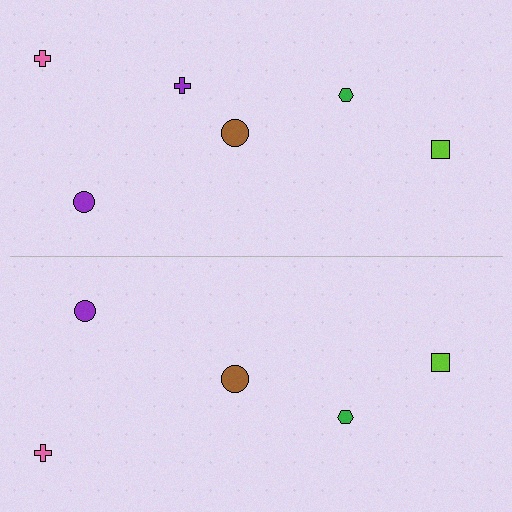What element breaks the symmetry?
A purple cross is missing from the bottom side.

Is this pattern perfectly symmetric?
No, the pattern is not perfectly symmetric. A purple cross is missing from the bottom side.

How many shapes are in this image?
There are 11 shapes in this image.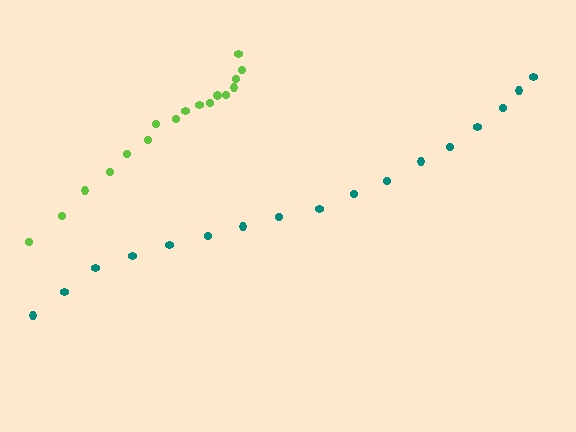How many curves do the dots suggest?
There are 2 distinct paths.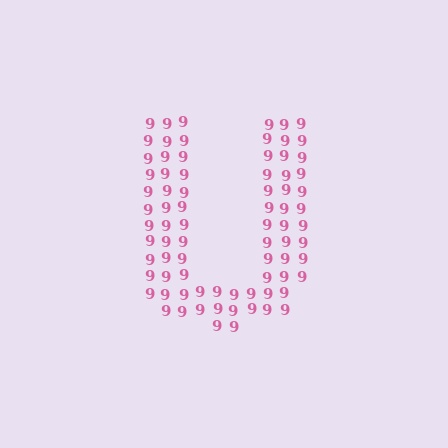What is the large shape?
The large shape is the letter U.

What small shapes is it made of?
It is made of small digit 9's.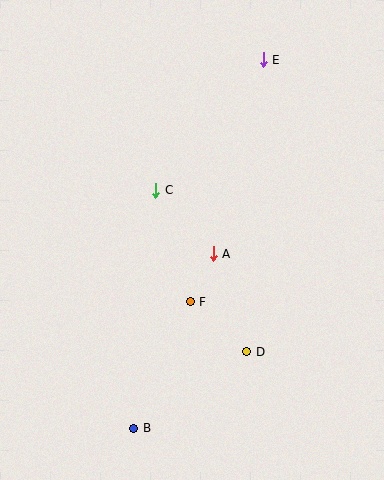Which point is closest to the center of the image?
Point A at (213, 254) is closest to the center.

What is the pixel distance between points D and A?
The distance between D and A is 103 pixels.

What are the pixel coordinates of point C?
Point C is at (156, 190).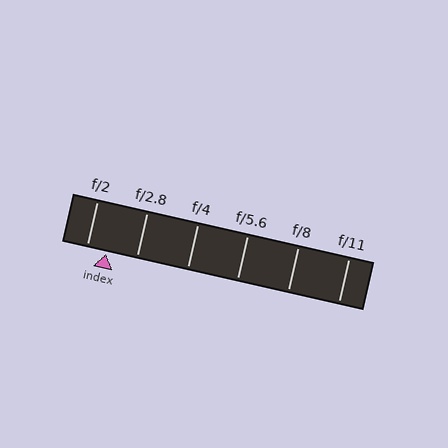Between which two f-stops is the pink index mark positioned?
The index mark is between f/2 and f/2.8.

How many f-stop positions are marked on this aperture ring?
There are 6 f-stop positions marked.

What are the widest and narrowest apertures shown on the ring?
The widest aperture shown is f/2 and the narrowest is f/11.